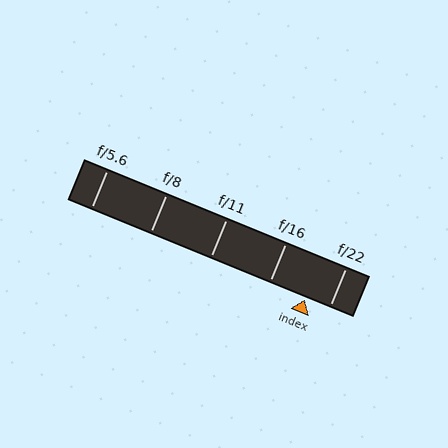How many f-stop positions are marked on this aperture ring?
There are 5 f-stop positions marked.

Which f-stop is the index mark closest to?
The index mark is closest to f/22.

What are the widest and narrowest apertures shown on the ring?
The widest aperture shown is f/5.6 and the narrowest is f/22.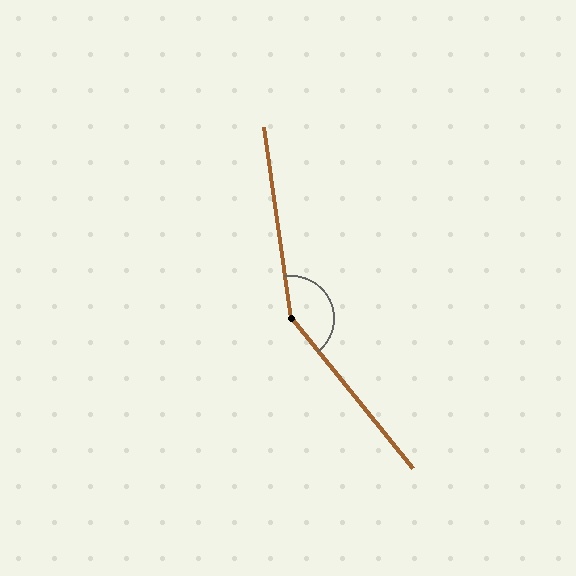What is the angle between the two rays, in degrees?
Approximately 149 degrees.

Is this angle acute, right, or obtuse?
It is obtuse.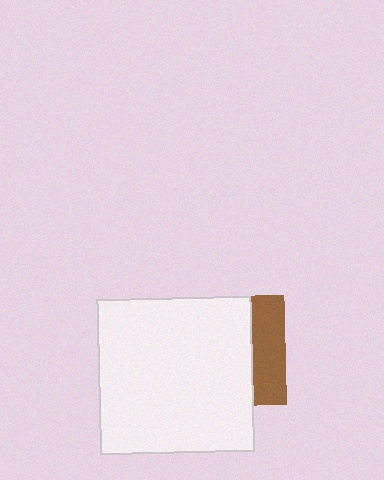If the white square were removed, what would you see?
You would see the complete brown square.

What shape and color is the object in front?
The object in front is a white square.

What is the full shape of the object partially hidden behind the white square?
The partially hidden object is a brown square.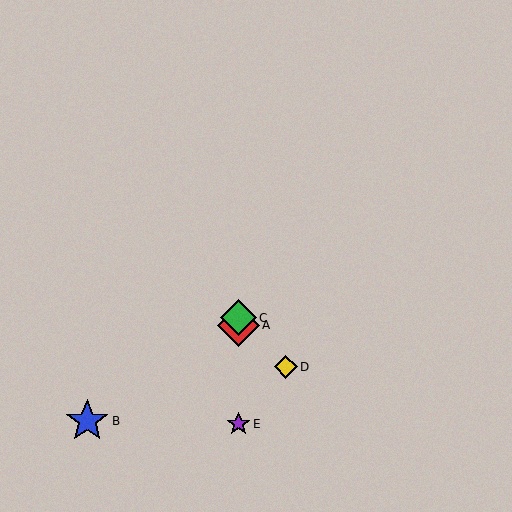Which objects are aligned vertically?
Objects A, C, E are aligned vertically.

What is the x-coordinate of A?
Object A is at x≈238.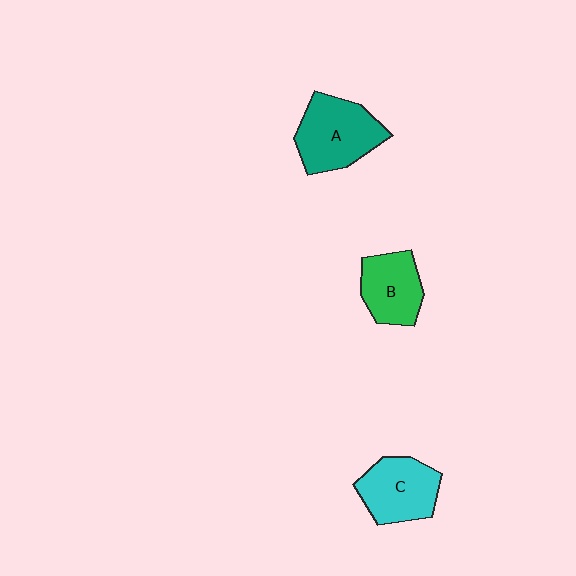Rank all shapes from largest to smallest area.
From largest to smallest: A (teal), C (cyan), B (green).